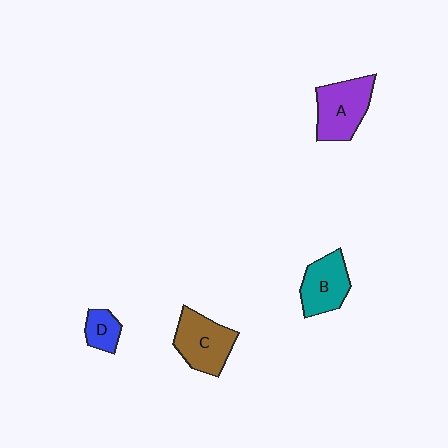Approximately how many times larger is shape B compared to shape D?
Approximately 1.8 times.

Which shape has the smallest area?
Shape D (blue).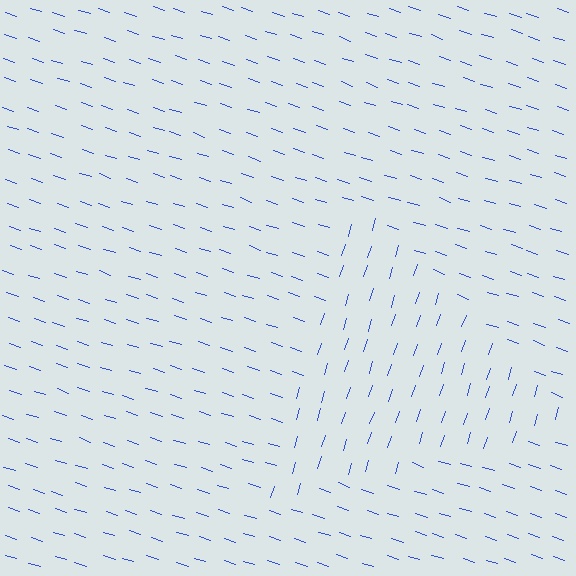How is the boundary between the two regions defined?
The boundary is defined purely by a change in line orientation (approximately 90 degrees difference). All lines are the same color and thickness.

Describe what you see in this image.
The image is filled with small blue line segments. A triangle region in the image has lines oriented differently from the surrounding lines, creating a visible texture boundary.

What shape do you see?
I see a triangle.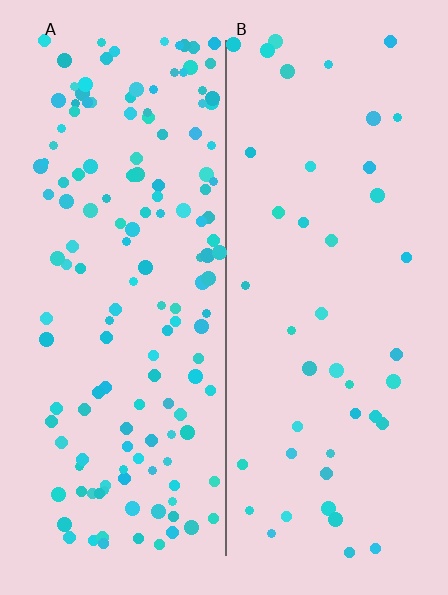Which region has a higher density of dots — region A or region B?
A (the left).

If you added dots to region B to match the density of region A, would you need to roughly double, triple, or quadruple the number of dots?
Approximately triple.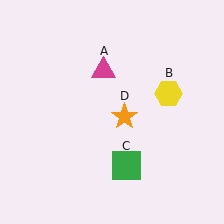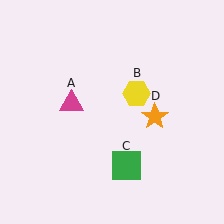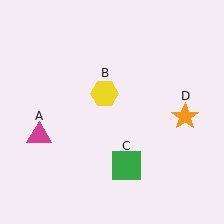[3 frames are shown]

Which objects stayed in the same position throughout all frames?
Green square (object C) remained stationary.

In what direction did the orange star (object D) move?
The orange star (object D) moved right.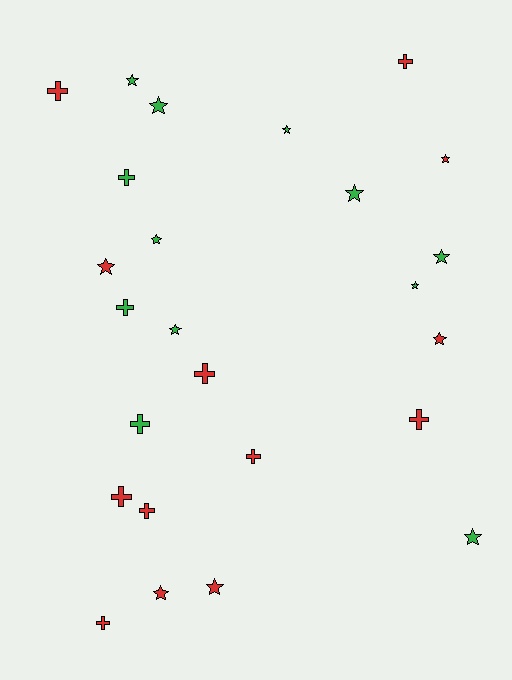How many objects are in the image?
There are 25 objects.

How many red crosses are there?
There are 8 red crosses.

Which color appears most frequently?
Red, with 13 objects.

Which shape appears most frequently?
Star, with 14 objects.